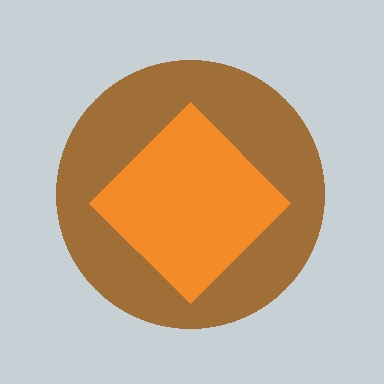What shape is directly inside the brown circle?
The orange diamond.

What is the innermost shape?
The orange diamond.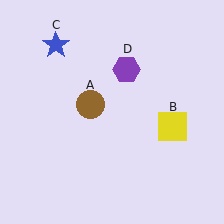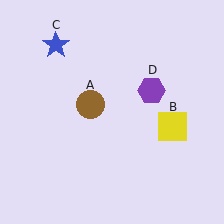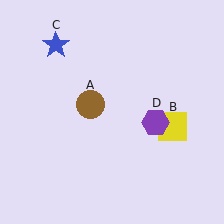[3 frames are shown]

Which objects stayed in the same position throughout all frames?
Brown circle (object A) and yellow square (object B) and blue star (object C) remained stationary.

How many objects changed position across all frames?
1 object changed position: purple hexagon (object D).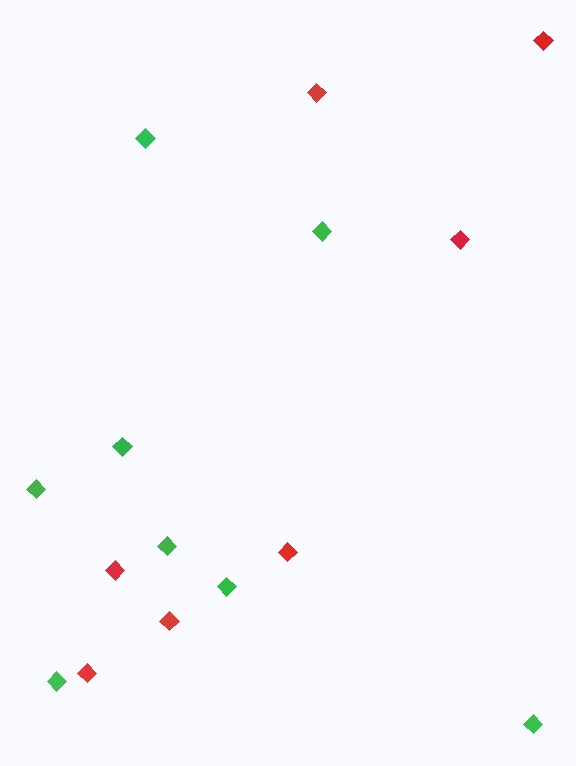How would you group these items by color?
There are 2 groups: one group of red diamonds (7) and one group of green diamonds (8).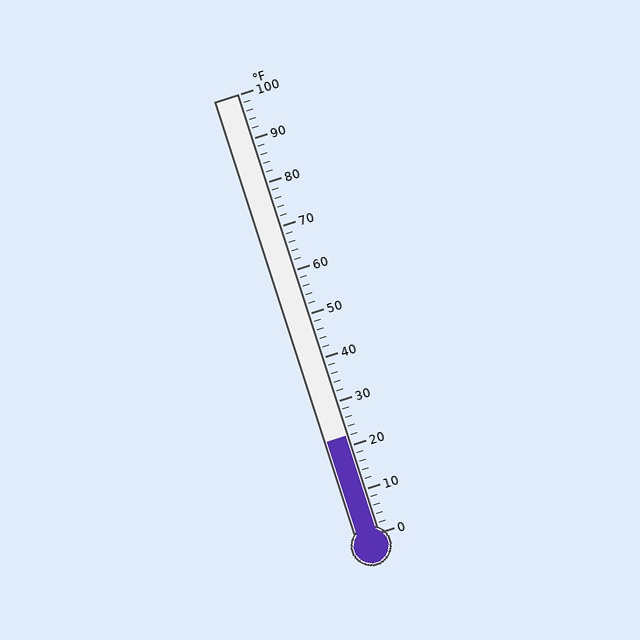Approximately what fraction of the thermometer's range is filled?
The thermometer is filled to approximately 20% of its range.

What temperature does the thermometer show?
The thermometer shows approximately 22°F.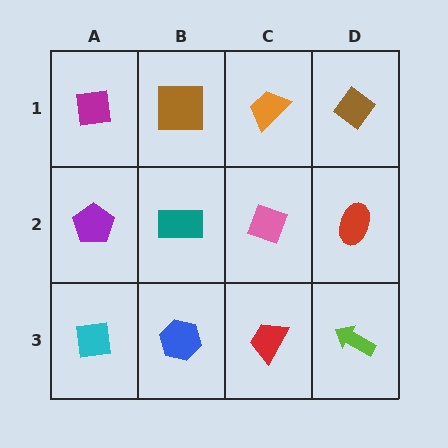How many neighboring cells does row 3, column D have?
2.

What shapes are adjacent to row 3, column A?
A purple pentagon (row 2, column A), a blue hexagon (row 3, column B).